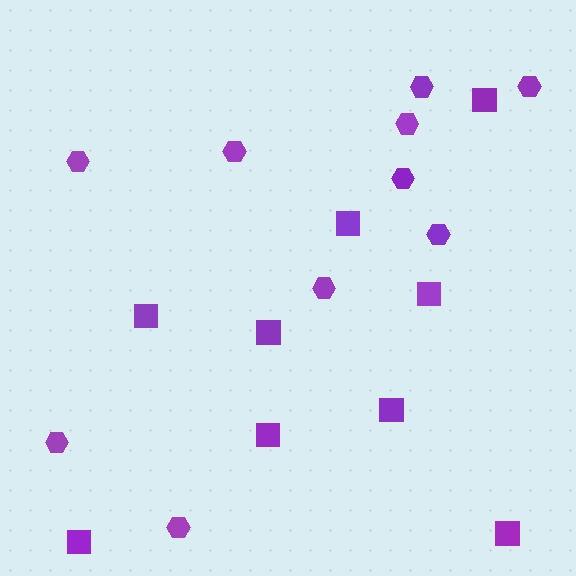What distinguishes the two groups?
There are 2 groups: one group of hexagons (10) and one group of squares (9).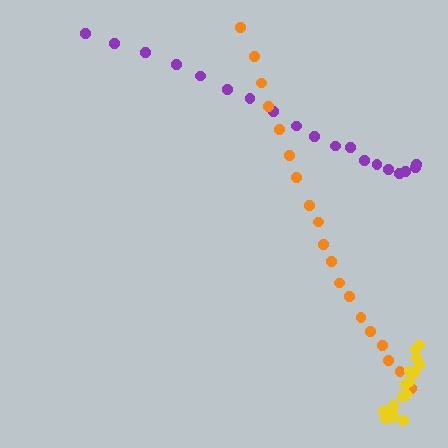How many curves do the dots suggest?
There are 3 distinct paths.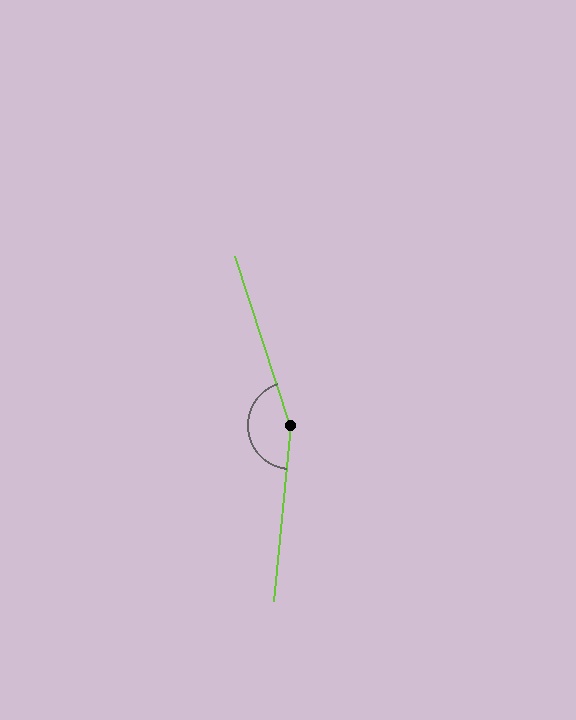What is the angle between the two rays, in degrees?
Approximately 156 degrees.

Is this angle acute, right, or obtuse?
It is obtuse.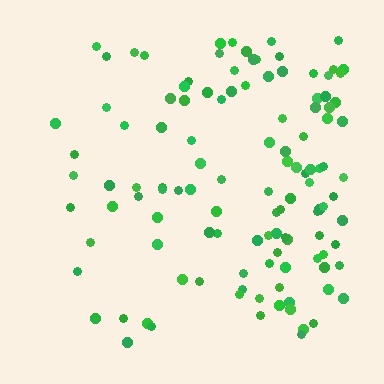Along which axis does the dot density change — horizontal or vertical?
Horizontal.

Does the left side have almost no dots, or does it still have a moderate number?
Still a moderate number, just noticeably fewer than the right.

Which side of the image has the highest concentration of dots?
The right.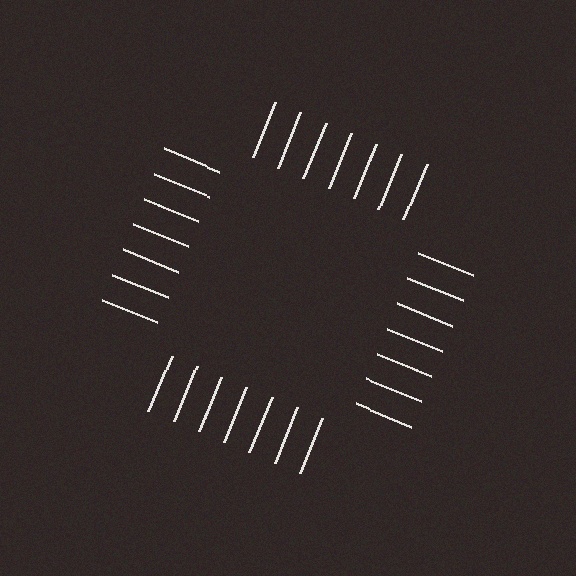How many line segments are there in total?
28 — 7 along each of the 4 edges.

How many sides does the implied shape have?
4 sides — the line-ends trace a square.